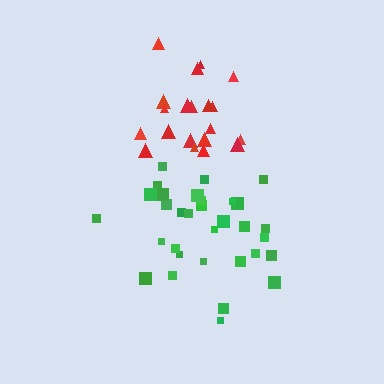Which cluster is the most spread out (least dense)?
Red.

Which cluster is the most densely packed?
Green.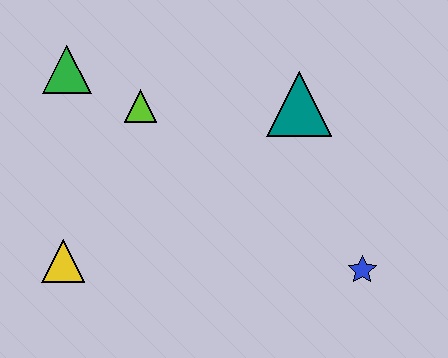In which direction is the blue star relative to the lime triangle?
The blue star is to the right of the lime triangle.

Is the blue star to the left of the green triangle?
No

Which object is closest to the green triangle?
The lime triangle is closest to the green triangle.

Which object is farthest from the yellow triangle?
The blue star is farthest from the yellow triangle.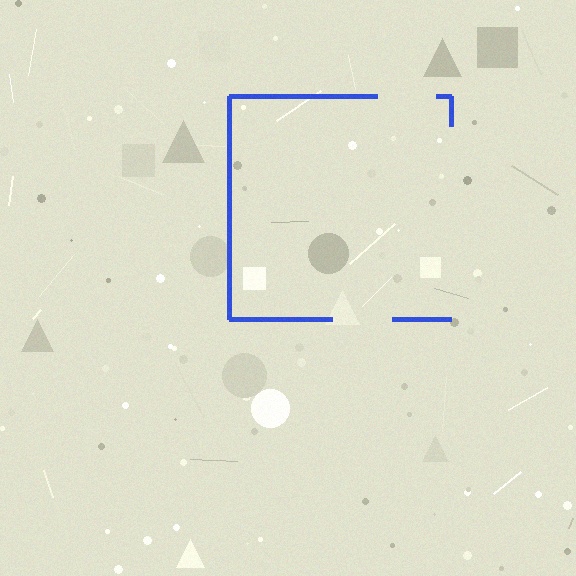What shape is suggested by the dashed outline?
The dashed outline suggests a square.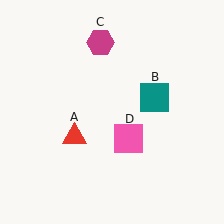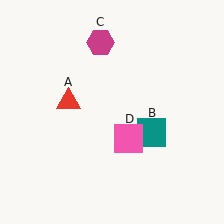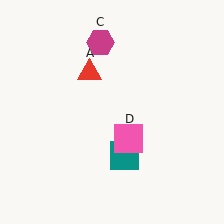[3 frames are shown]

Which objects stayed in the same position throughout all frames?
Magenta hexagon (object C) and pink square (object D) remained stationary.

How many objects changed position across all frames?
2 objects changed position: red triangle (object A), teal square (object B).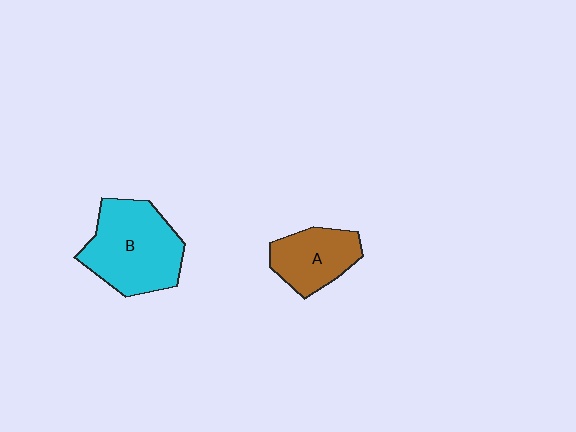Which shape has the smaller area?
Shape A (brown).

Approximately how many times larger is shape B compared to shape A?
Approximately 1.6 times.